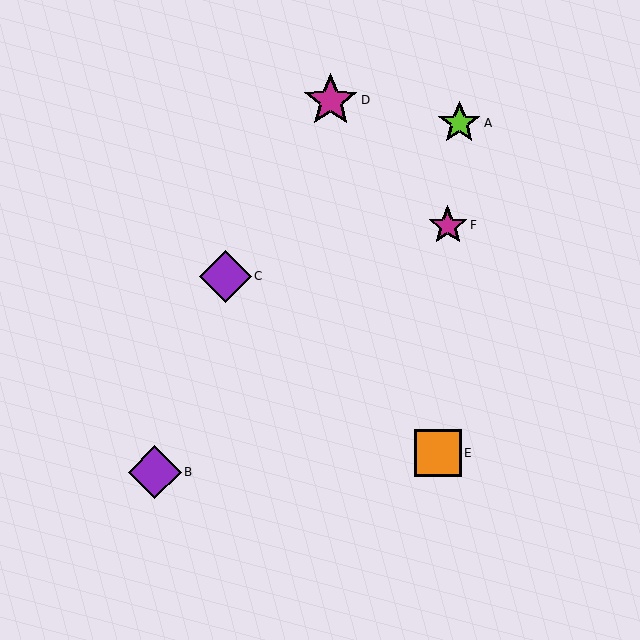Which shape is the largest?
The magenta star (labeled D) is the largest.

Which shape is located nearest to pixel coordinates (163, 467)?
The purple diamond (labeled B) at (155, 472) is nearest to that location.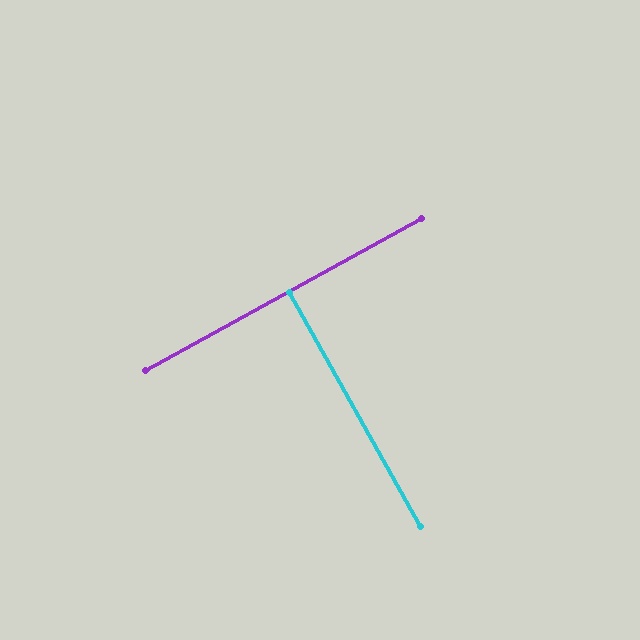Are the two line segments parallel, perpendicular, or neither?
Perpendicular — they meet at approximately 90°.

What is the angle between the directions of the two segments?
Approximately 90 degrees.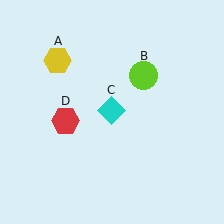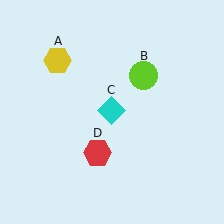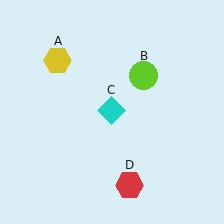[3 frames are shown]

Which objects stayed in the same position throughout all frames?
Yellow hexagon (object A) and lime circle (object B) and cyan diamond (object C) remained stationary.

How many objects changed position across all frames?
1 object changed position: red hexagon (object D).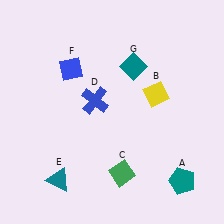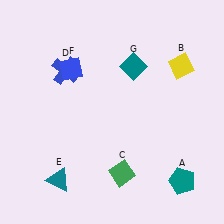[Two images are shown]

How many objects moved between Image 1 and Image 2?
2 objects moved between the two images.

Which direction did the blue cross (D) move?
The blue cross (D) moved up.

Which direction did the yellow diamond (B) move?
The yellow diamond (B) moved up.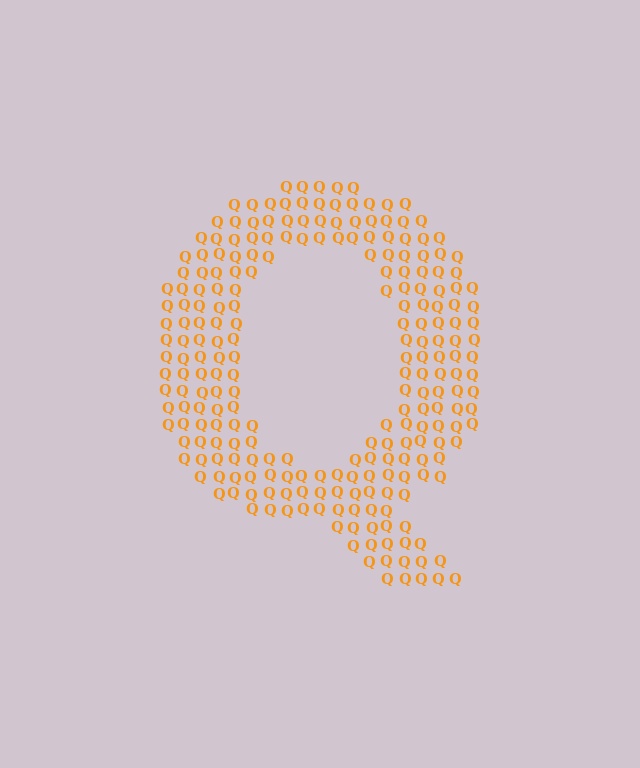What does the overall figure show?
The overall figure shows the letter Q.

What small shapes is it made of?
It is made of small letter Q's.